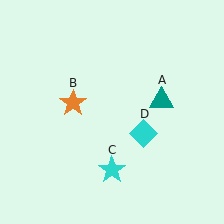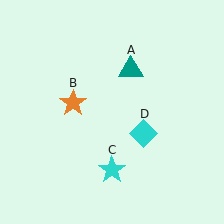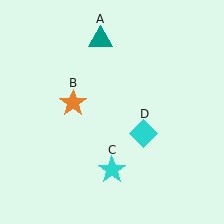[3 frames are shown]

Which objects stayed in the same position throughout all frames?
Orange star (object B) and cyan star (object C) and cyan diamond (object D) remained stationary.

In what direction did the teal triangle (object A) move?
The teal triangle (object A) moved up and to the left.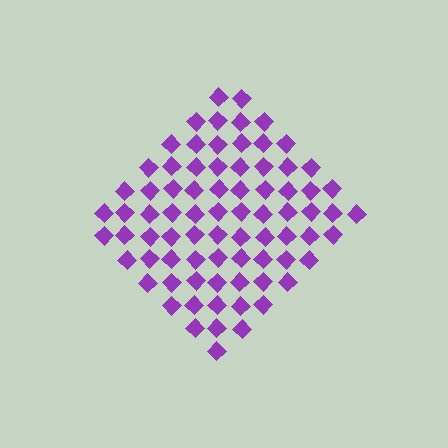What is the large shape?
The large shape is a diamond.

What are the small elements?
The small elements are diamonds.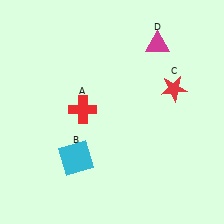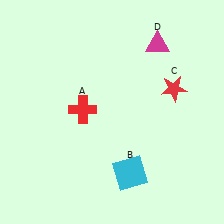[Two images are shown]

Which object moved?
The cyan square (B) moved right.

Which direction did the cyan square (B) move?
The cyan square (B) moved right.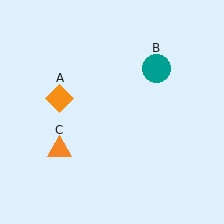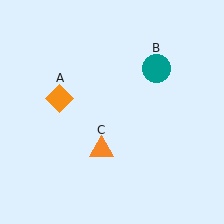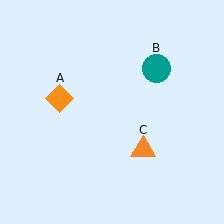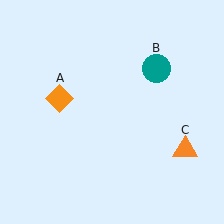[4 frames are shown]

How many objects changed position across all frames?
1 object changed position: orange triangle (object C).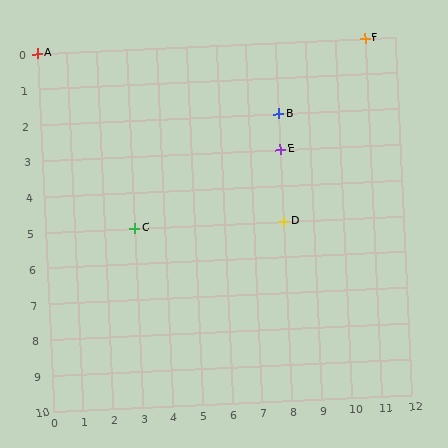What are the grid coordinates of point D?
Point D is at grid coordinates (8, 5).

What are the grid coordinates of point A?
Point A is at grid coordinates (0, 0).